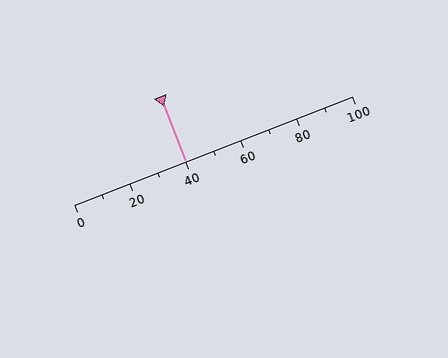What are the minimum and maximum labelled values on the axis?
The axis runs from 0 to 100.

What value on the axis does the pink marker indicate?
The marker indicates approximately 40.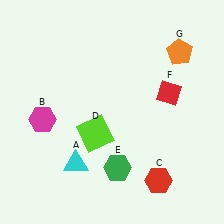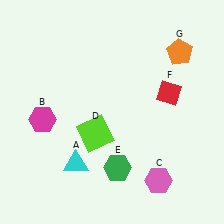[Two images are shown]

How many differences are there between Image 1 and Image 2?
There is 1 difference between the two images.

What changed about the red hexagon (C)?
In Image 1, C is red. In Image 2, it changed to pink.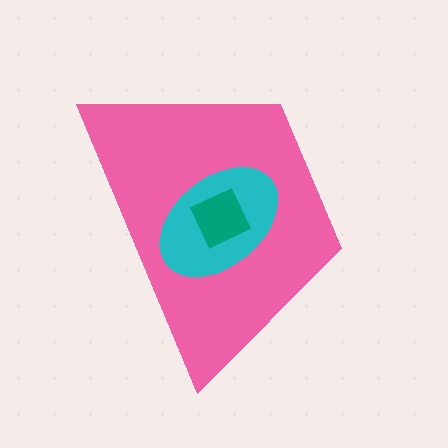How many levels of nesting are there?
3.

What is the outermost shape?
The pink trapezoid.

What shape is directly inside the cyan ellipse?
The teal diamond.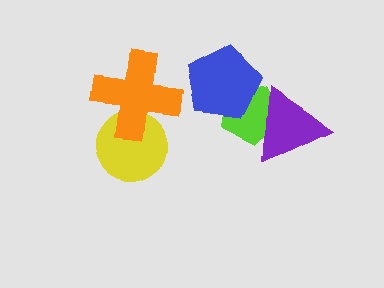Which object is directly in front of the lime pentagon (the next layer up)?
The purple triangle is directly in front of the lime pentagon.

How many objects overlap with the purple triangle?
1 object overlaps with the purple triangle.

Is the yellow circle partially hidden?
Yes, it is partially covered by another shape.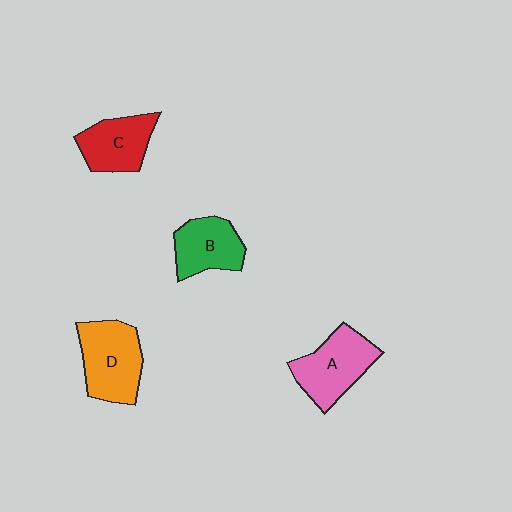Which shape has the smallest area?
Shape B (green).